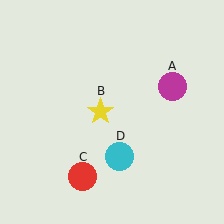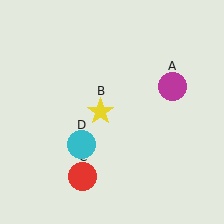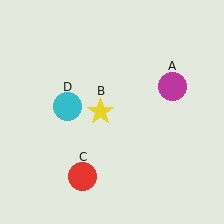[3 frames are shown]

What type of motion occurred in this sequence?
The cyan circle (object D) rotated clockwise around the center of the scene.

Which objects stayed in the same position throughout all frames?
Magenta circle (object A) and yellow star (object B) and red circle (object C) remained stationary.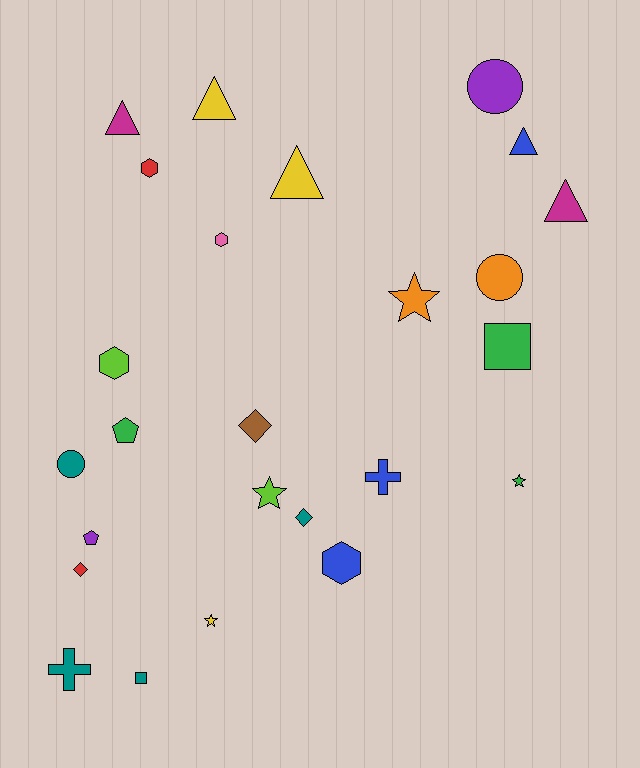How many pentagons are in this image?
There are 2 pentagons.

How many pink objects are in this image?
There is 1 pink object.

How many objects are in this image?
There are 25 objects.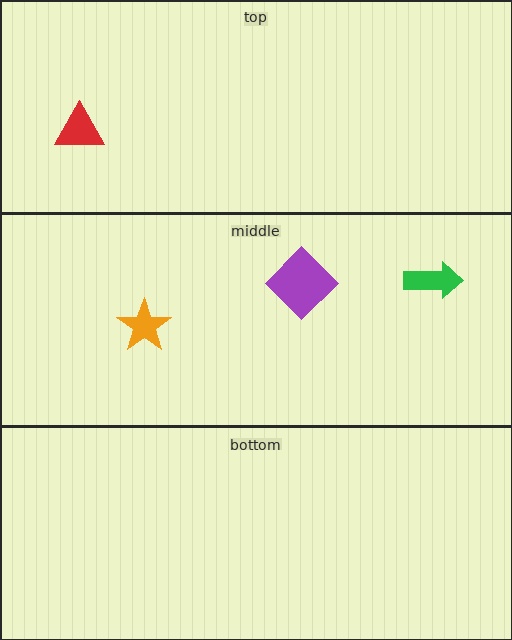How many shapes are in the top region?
1.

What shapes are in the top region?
The red triangle.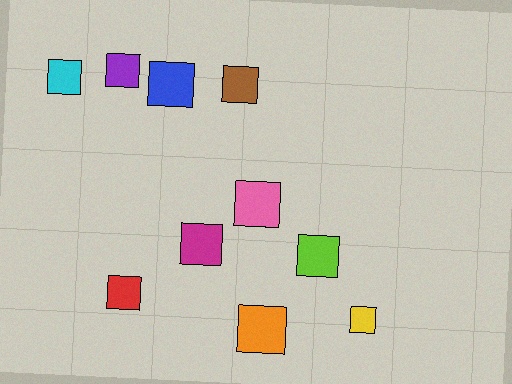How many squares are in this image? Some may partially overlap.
There are 10 squares.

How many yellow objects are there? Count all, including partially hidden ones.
There is 1 yellow object.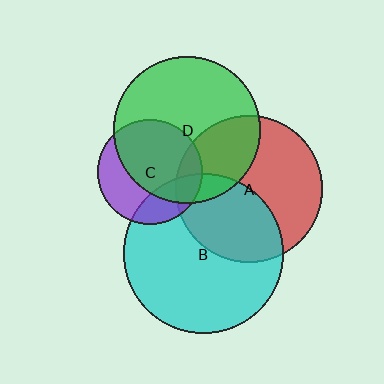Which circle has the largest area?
Circle B (cyan).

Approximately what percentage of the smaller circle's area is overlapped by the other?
Approximately 10%.